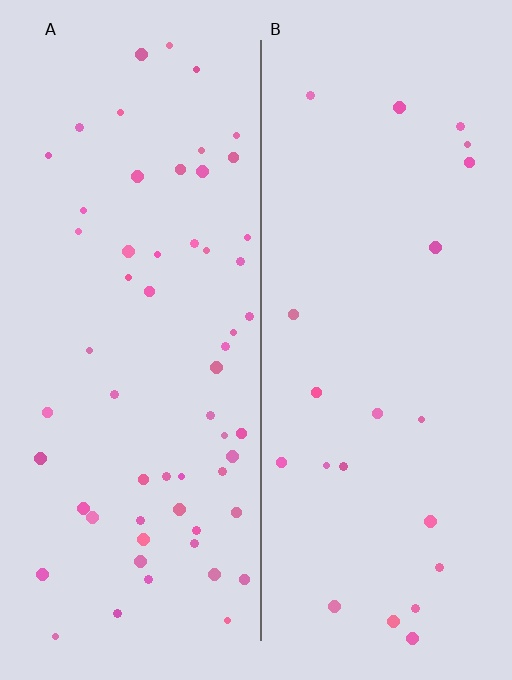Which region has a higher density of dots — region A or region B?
A (the left).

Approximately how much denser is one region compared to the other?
Approximately 2.8× — region A over region B.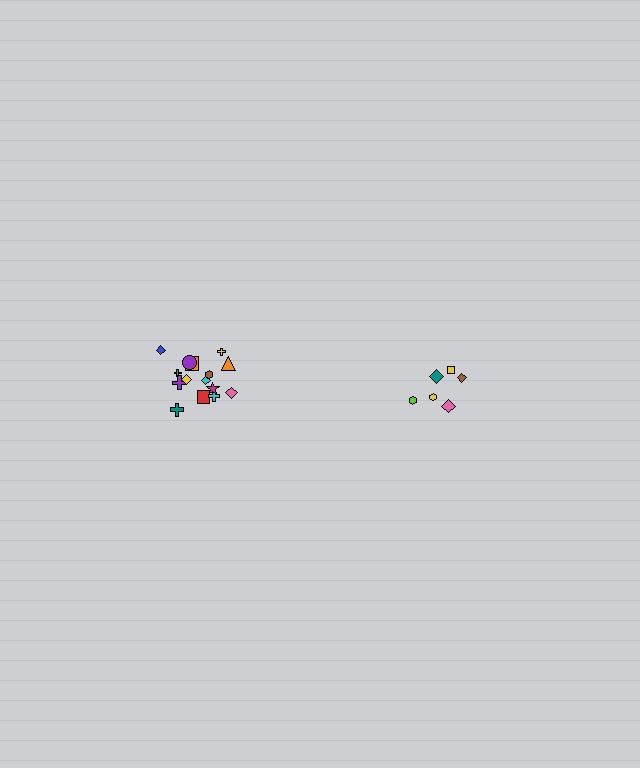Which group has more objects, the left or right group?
The left group.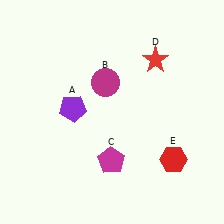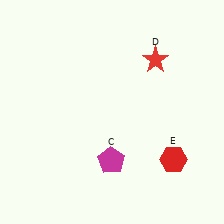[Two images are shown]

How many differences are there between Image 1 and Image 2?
There are 2 differences between the two images.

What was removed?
The purple pentagon (A), the magenta circle (B) were removed in Image 2.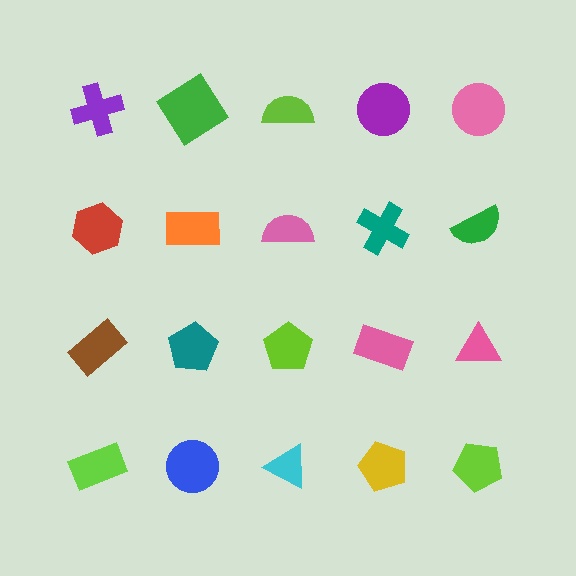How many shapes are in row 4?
5 shapes.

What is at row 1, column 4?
A purple circle.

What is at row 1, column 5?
A pink circle.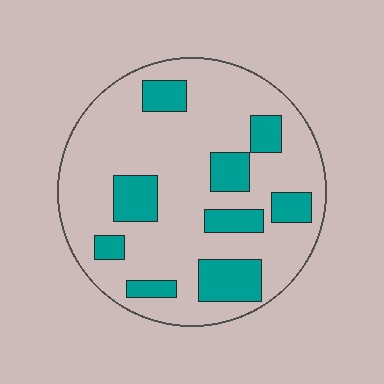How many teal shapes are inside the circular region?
9.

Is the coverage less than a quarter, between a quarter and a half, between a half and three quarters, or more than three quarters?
Less than a quarter.